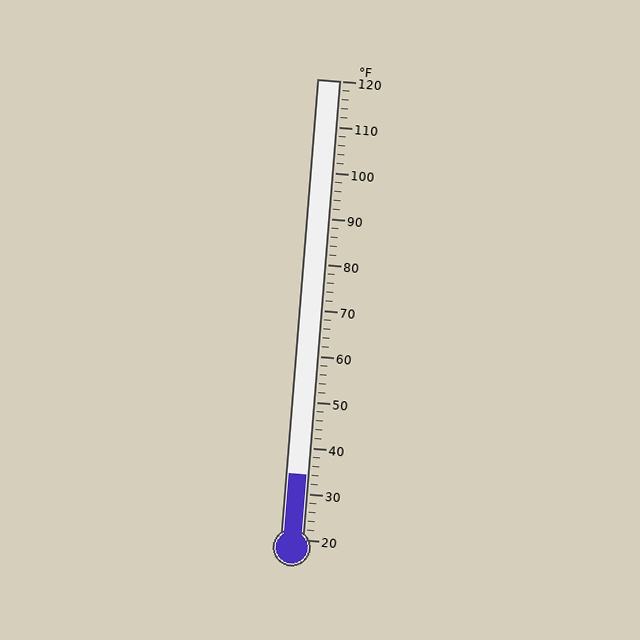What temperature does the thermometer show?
The thermometer shows approximately 34°F.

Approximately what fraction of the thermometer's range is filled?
The thermometer is filled to approximately 15% of its range.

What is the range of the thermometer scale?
The thermometer scale ranges from 20°F to 120°F.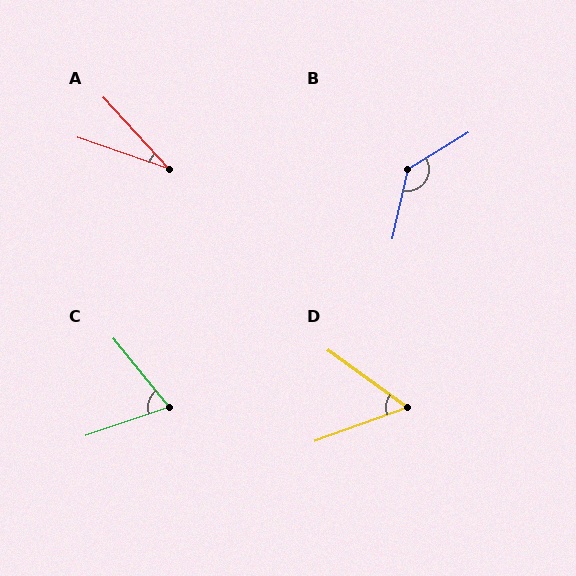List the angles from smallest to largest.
A (29°), D (56°), C (70°), B (134°).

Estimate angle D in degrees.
Approximately 56 degrees.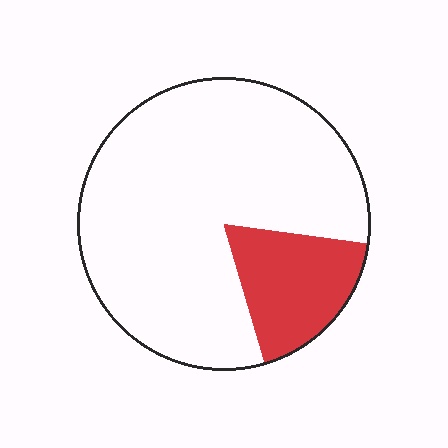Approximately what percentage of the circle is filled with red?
Approximately 20%.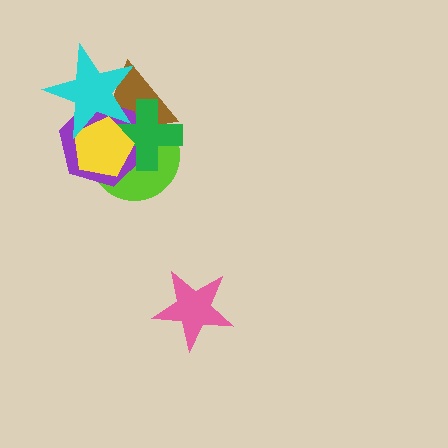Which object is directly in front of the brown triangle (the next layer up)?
The purple hexagon is directly in front of the brown triangle.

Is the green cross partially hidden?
Yes, it is partially covered by another shape.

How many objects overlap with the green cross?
5 objects overlap with the green cross.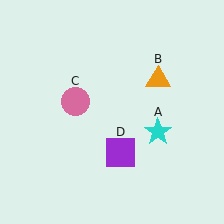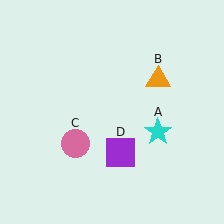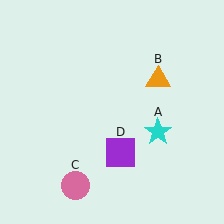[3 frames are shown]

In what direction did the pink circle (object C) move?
The pink circle (object C) moved down.